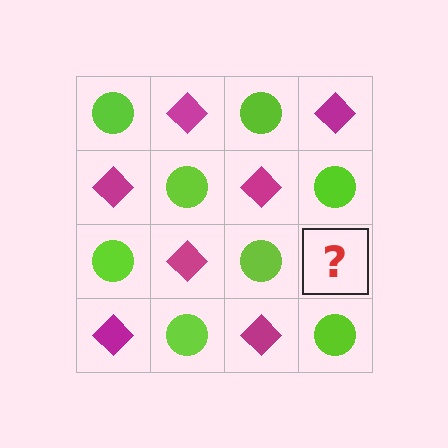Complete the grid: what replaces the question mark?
The question mark should be replaced with a magenta diamond.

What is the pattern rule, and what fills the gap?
The rule is that it alternates lime circle and magenta diamond in a checkerboard pattern. The gap should be filled with a magenta diamond.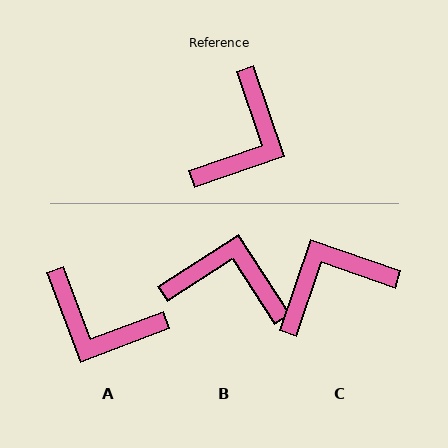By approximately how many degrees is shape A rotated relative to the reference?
Approximately 88 degrees clockwise.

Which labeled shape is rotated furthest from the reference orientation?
C, about 142 degrees away.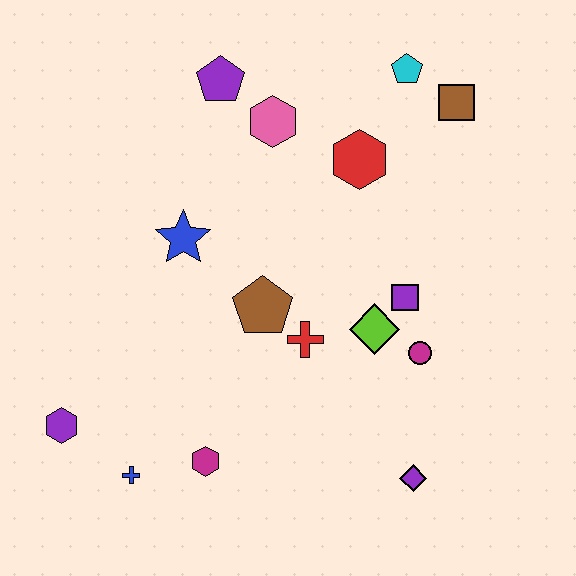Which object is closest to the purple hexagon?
The blue cross is closest to the purple hexagon.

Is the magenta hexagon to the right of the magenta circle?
No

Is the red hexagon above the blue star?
Yes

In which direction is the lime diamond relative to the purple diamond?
The lime diamond is above the purple diamond.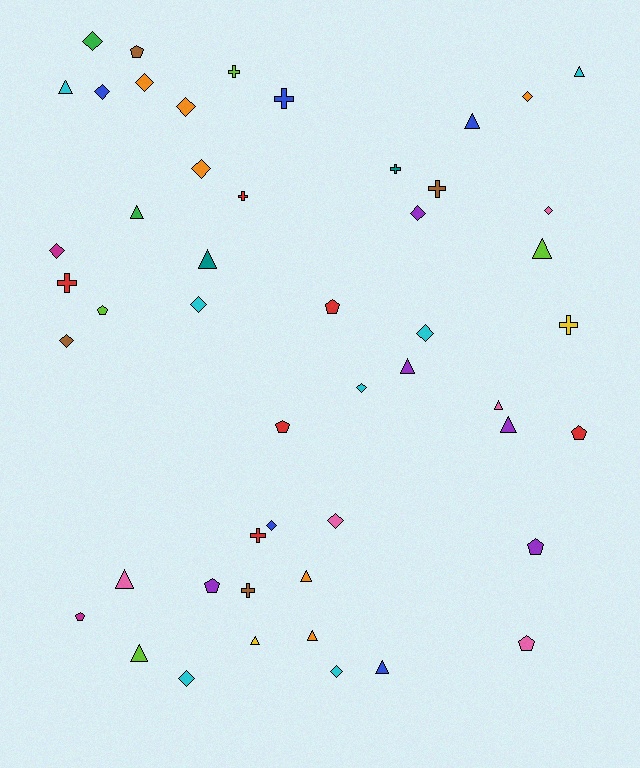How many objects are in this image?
There are 50 objects.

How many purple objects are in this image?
There are 5 purple objects.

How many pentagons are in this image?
There are 9 pentagons.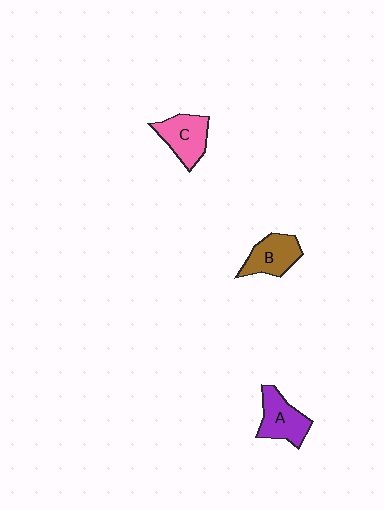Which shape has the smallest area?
Shape B (brown).